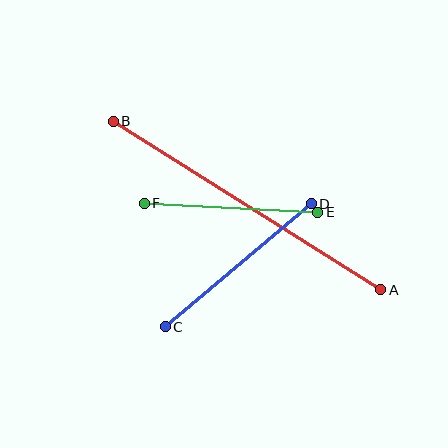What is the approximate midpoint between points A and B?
The midpoint is at approximately (247, 206) pixels.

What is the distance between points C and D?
The distance is approximately 191 pixels.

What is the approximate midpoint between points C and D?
The midpoint is at approximately (238, 265) pixels.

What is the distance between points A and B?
The distance is approximately 316 pixels.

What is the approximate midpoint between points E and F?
The midpoint is at approximately (231, 208) pixels.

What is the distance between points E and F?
The distance is approximately 174 pixels.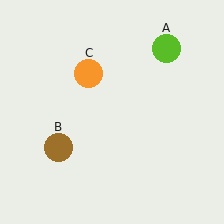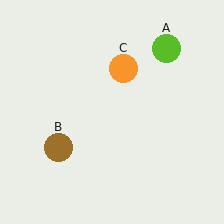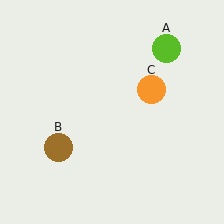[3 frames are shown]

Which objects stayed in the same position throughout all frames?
Lime circle (object A) and brown circle (object B) remained stationary.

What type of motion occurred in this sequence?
The orange circle (object C) rotated clockwise around the center of the scene.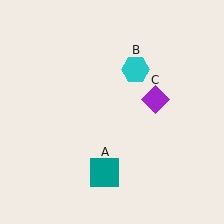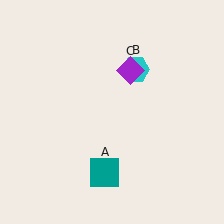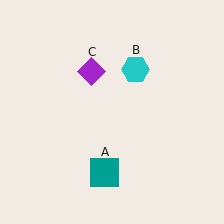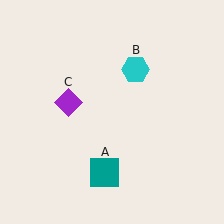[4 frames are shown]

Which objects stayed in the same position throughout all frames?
Teal square (object A) and cyan hexagon (object B) remained stationary.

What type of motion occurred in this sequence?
The purple diamond (object C) rotated counterclockwise around the center of the scene.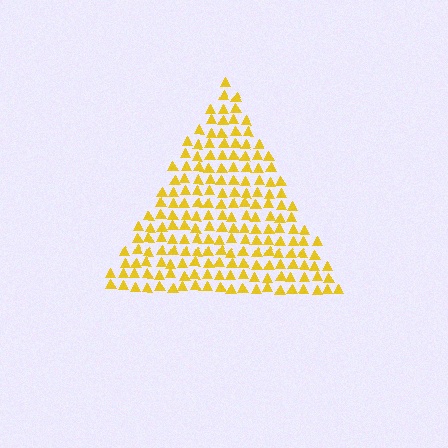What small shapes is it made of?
It is made of small triangles.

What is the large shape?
The large shape is a triangle.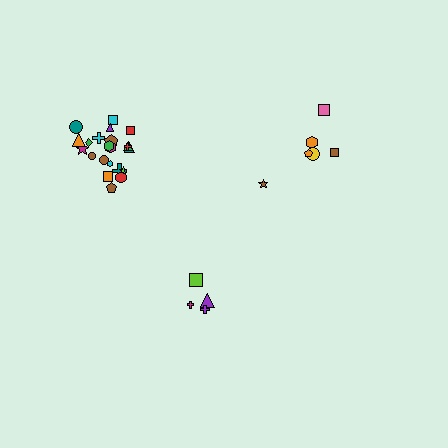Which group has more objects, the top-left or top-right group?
The top-left group.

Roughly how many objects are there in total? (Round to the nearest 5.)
Roughly 30 objects in total.